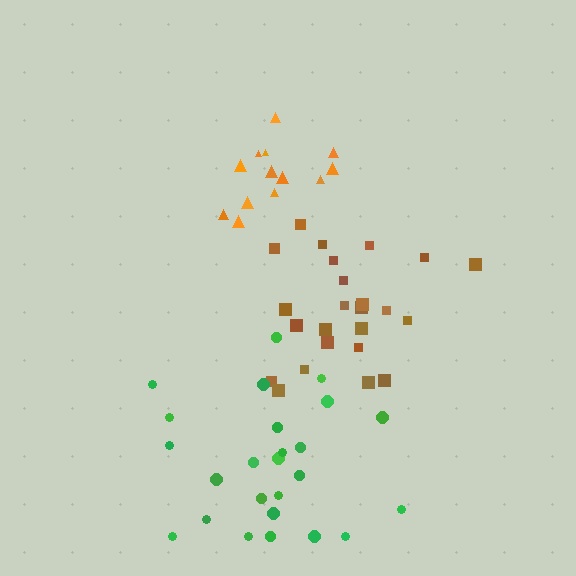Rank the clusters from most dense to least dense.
orange, brown, green.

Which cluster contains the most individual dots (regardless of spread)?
Green (25).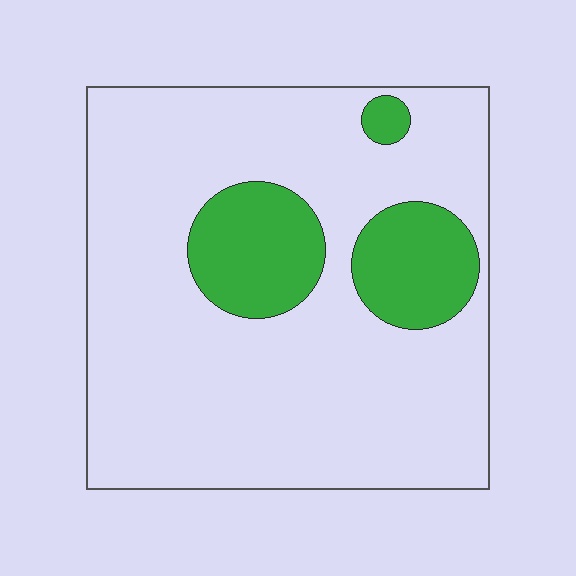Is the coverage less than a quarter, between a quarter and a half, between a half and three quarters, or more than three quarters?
Less than a quarter.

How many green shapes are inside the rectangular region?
3.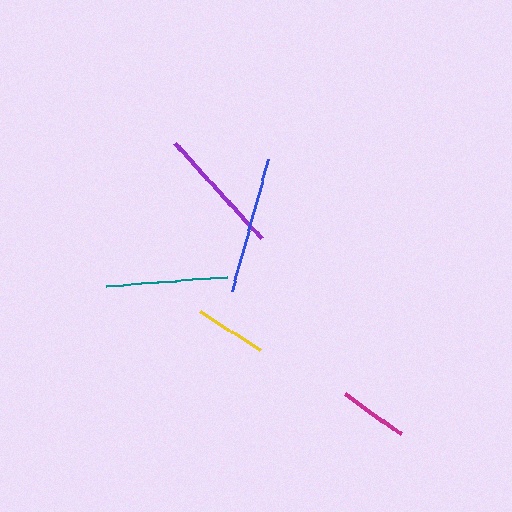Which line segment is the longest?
The blue line is the longest at approximately 138 pixels.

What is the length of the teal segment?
The teal segment is approximately 122 pixels long.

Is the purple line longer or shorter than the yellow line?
The purple line is longer than the yellow line.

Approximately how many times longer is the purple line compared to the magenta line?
The purple line is approximately 1.9 times the length of the magenta line.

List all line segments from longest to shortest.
From longest to shortest: blue, purple, teal, yellow, magenta.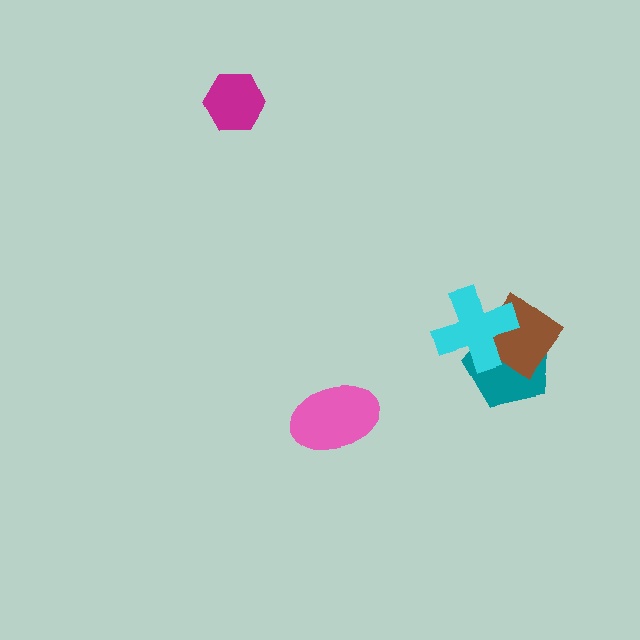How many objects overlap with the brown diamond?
2 objects overlap with the brown diamond.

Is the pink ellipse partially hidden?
No, no other shape covers it.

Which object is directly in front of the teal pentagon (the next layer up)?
The brown diamond is directly in front of the teal pentagon.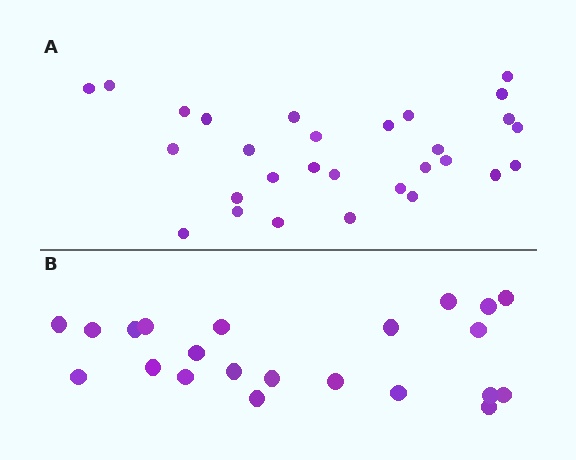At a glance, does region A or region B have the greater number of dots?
Region A (the top region) has more dots.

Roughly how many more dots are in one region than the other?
Region A has roughly 8 or so more dots than region B.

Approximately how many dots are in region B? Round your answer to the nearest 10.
About 20 dots. (The exact count is 22, which rounds to 20.)